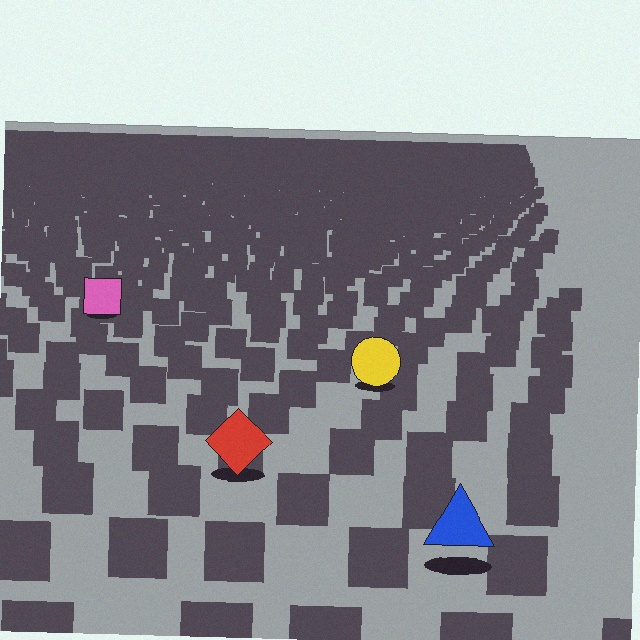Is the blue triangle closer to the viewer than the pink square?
Yes. The blue triangle is closer — you can tell from the texture gradient: the ground texture is coarser near it.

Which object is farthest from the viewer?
The pink square is farthest from the viewer. It appears smaller and the ground texture around it is denser.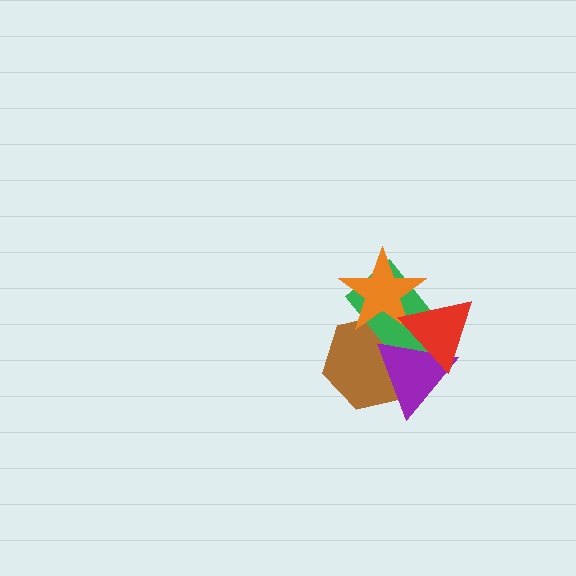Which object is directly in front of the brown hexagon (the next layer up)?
The green rectangle is directly in front of the brown hexagon.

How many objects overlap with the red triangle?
4 objects overlap with the red triangle.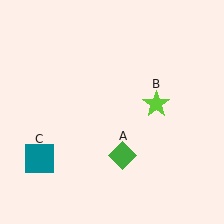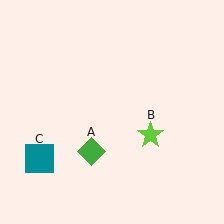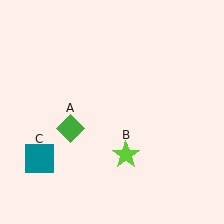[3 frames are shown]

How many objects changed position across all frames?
2 objects changed position: green diamond (object A), lime star (object B).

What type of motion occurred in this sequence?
The green diamond (object A), lime star (object B) rotated clockwise around the center of the scene.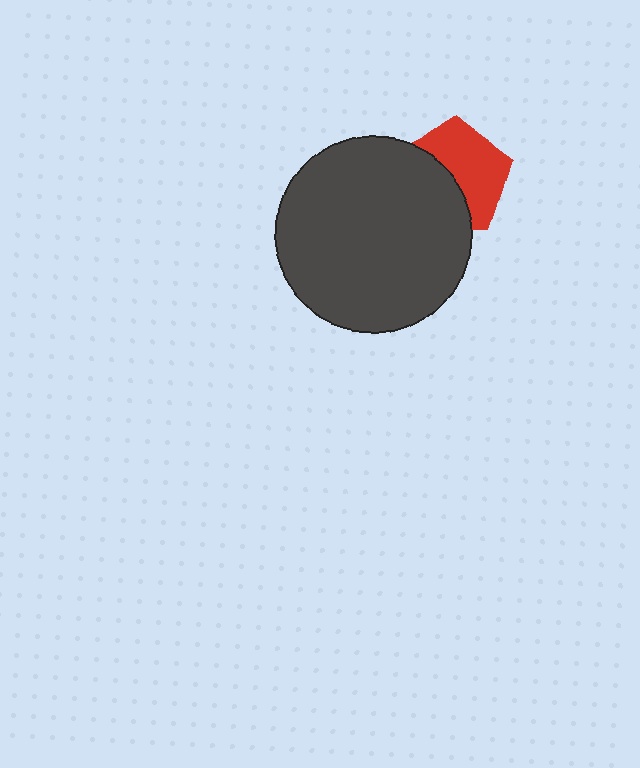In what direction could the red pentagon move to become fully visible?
The red pentagon could move toward the upper-right. That would shift it out from behind the dark gray circle entirely.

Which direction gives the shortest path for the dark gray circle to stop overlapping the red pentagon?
Moving toward the lower-left gives the shortest separation.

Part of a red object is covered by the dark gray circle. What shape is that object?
It is a pentagon.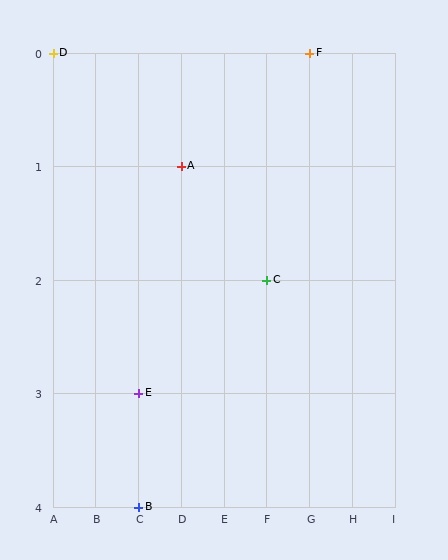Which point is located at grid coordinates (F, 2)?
Point C is at (F, 2).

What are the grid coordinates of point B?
Point B is at grid coordinates (C, 4).